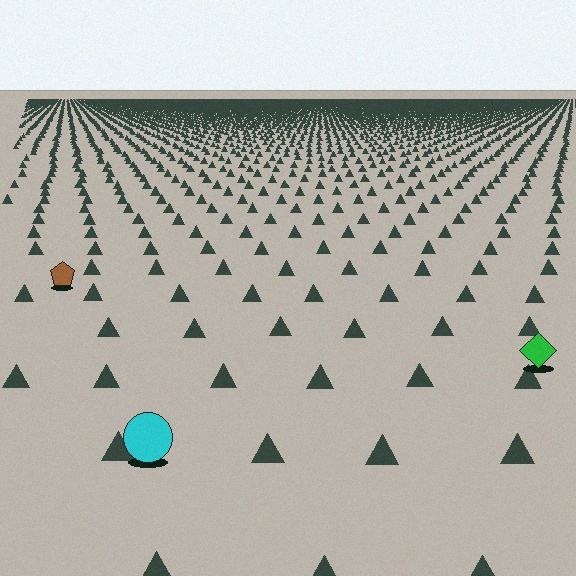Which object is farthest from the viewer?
The brown pentagon is farthest from the viewer. It appears smaller and the ground texture around it is denser.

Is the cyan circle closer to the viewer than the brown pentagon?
Yes. The cyan circle is closer — you can tell from the texture gradient: the ground texture is coarser near it.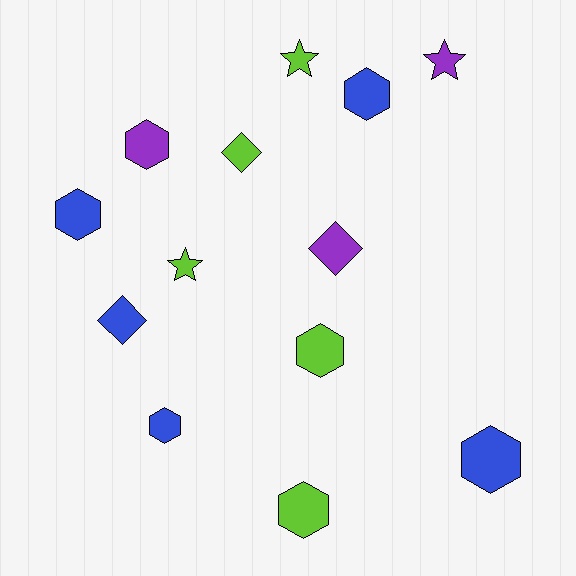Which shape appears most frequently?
Hexagon, with 7 objects.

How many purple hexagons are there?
There is 1 purple hexagon.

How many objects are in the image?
There are 13 objects.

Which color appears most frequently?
Blue, with 5 objects.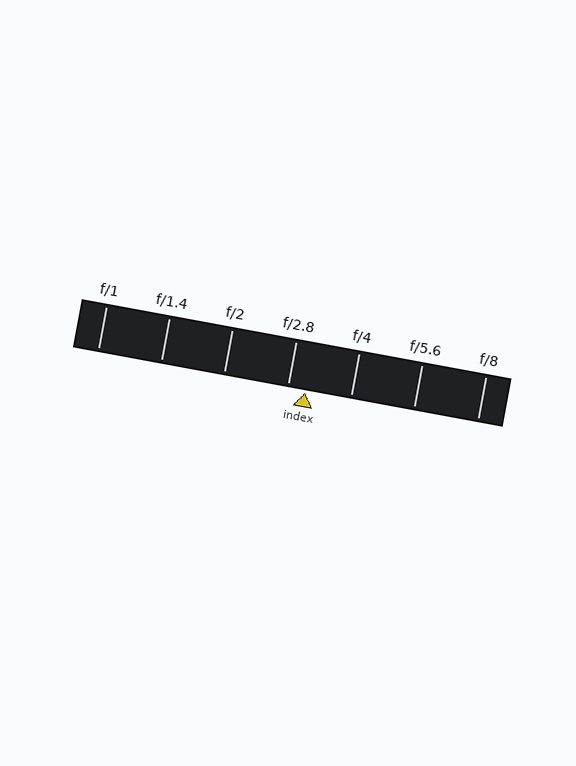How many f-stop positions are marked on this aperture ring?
There are 7 f-stop positions marked.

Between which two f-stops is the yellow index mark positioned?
The index mark is between f/2.8 and f/4.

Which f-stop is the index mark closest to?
The index mark is closest to f/2.8.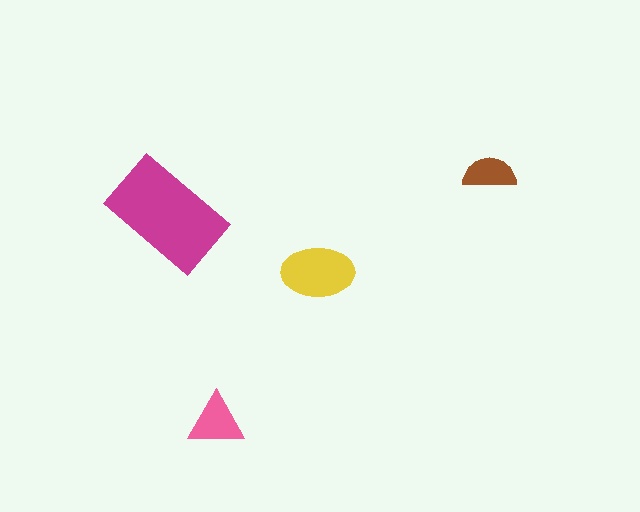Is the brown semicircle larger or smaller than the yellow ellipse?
Smaller.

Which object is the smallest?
The brown semicircle.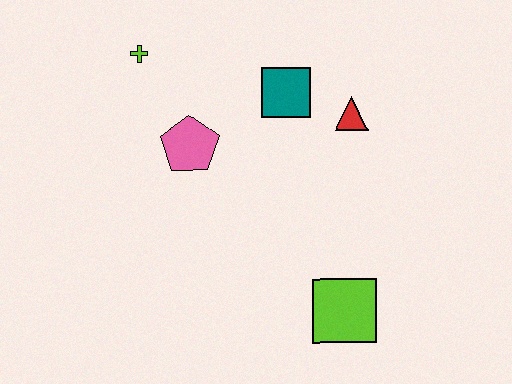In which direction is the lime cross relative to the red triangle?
The lime cross is to the left of the red triangle.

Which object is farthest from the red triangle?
The lime cross is farthest from the red triangle.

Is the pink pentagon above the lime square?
Yes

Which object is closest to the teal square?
The red triangle is closest to the teal square.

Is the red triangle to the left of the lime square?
No